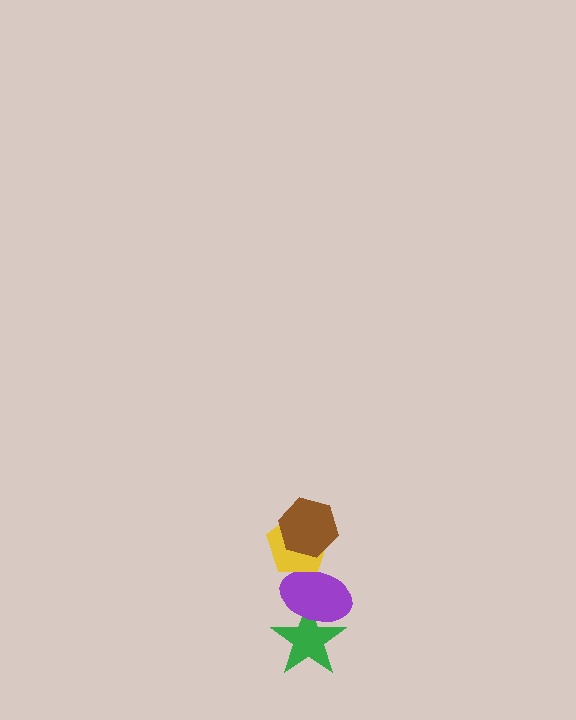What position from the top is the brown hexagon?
The brown hexagon is 1st from the top.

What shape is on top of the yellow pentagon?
The brown hexagon is on top of the yellow pentagon.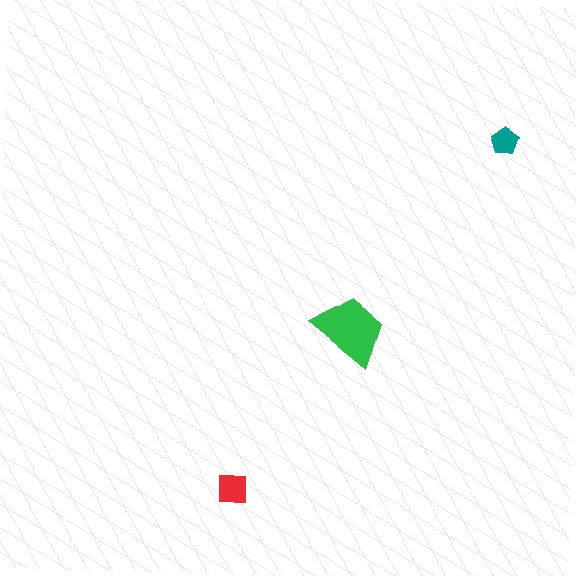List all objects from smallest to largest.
The teal pentagon, the red square, the green trapezoid.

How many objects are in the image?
There are 3 objects in the image.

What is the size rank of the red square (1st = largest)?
2nd.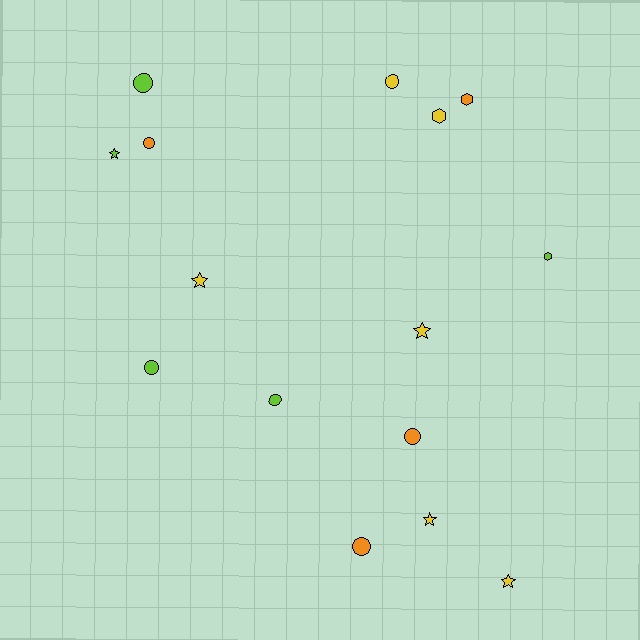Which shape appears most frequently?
Circle, with 7 objects.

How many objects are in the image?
There are 15 objects.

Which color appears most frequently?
Yellow, with 6 objects.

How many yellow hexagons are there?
There is 1 yellow hexagon.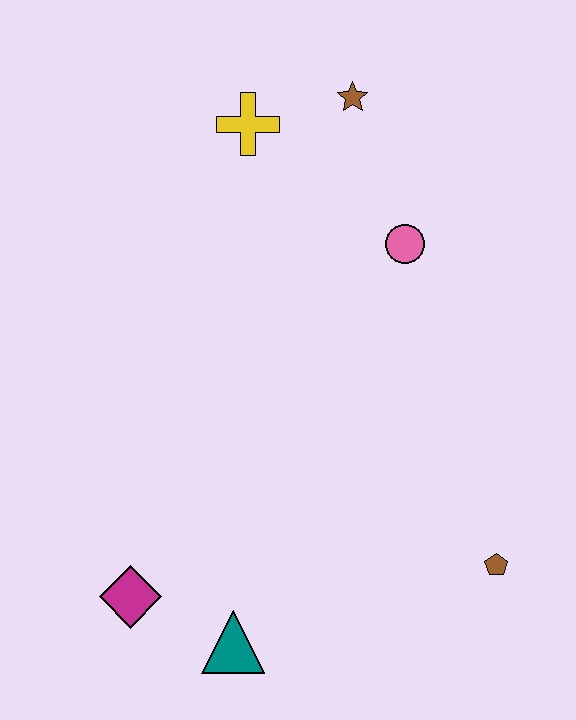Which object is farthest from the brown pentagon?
The yellow cross is farthest from the brown pentagon.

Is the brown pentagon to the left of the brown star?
No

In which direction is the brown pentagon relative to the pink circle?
The brown pentagon is below the pink circle.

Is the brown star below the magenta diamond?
No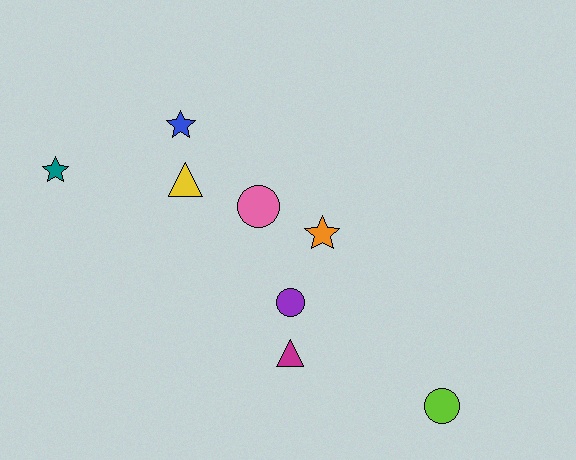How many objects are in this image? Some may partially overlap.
There are 8 objects.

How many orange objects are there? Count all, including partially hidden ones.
There is 1 orange object.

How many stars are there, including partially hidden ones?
There are 3 stars.